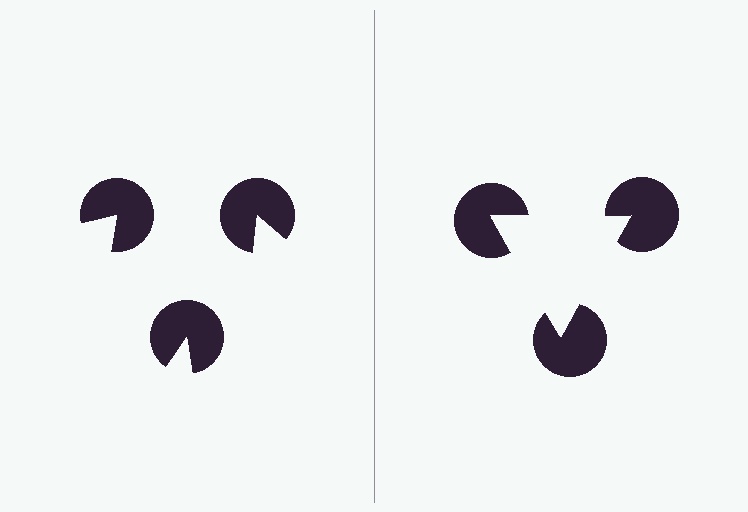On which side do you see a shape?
An illusory triangle appears on the right side. On the left side the wedge cuts are rotated, so no coherent shape forms.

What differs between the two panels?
The pac-man discs are positioned identically on both sides; only the wedge orientations differ. On the right they align to a triangle; on the left they are misaligned.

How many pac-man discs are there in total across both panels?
6 — 3 on each side.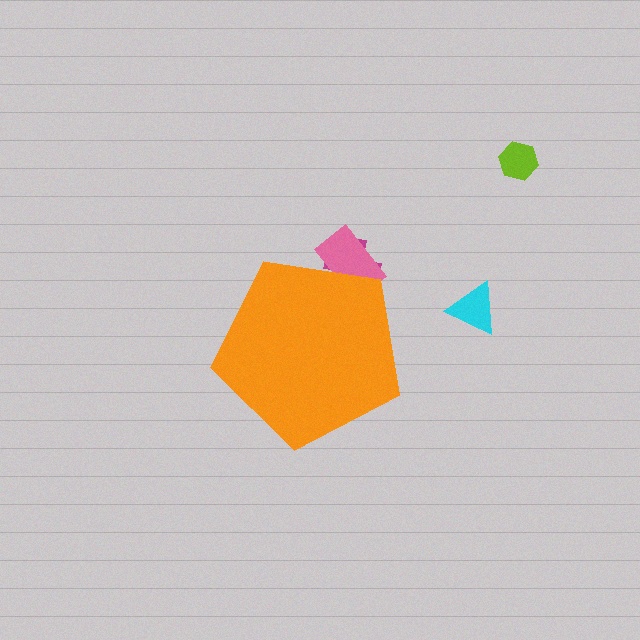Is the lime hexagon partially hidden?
No, the lime hexagon is fully visible.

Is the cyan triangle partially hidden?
No, the cyan triangle is fully visible.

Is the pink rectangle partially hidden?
Yes, the pink rectangle is partially hidden behind the orange pentagon.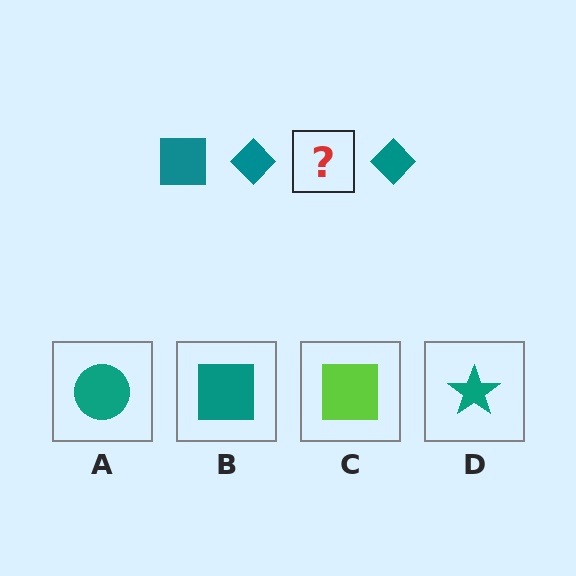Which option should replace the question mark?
Option B.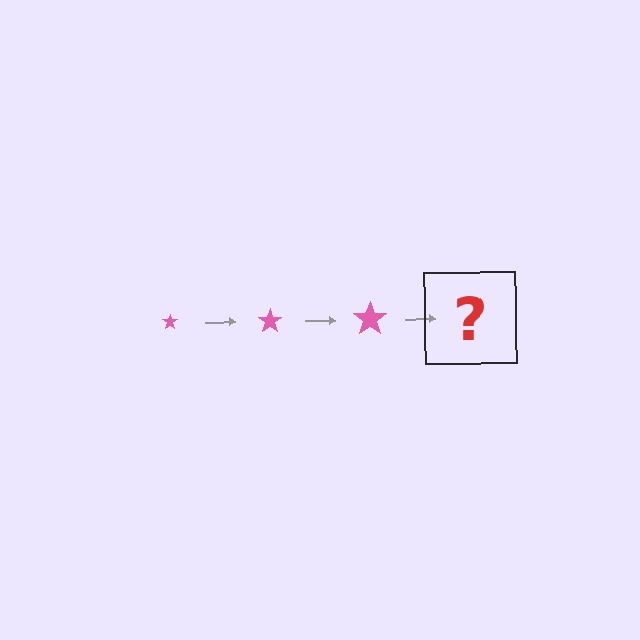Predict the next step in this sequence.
The next step is a pink star, larger than the previous one.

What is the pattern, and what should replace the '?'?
The pattern is that the star gets progressively larger each step. The '?' should be a pink star, larger than the previous one.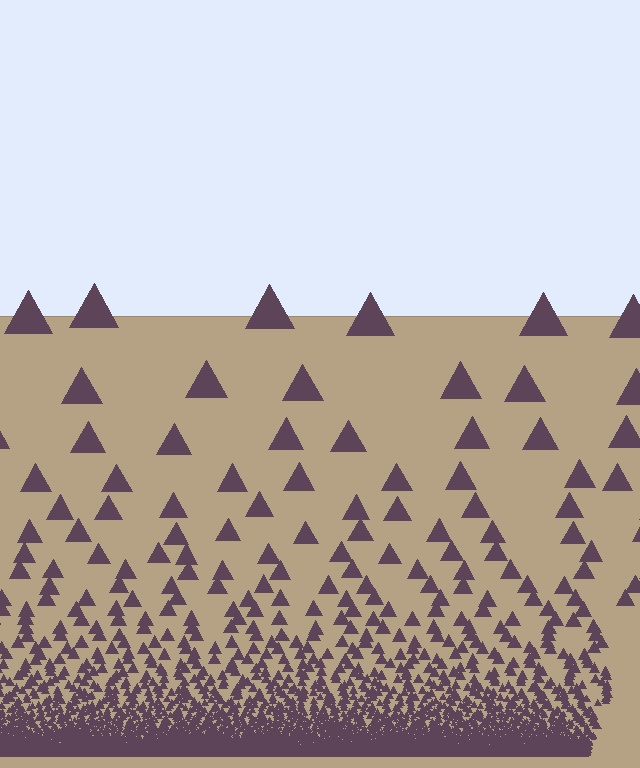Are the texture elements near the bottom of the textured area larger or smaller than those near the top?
Smaller. The gradient is inverted — elements near the bottom are smaller and denser.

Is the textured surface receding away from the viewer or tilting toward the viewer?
The surface appears to tilt toward the viewer. Texture elements get larger and sparser toward the top.